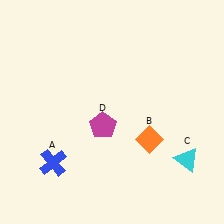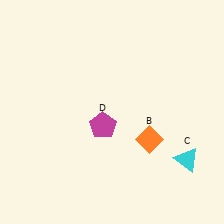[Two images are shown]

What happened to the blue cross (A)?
The blue cross (A) was removed in Image 2. It was in the bottom-left area of Image 1.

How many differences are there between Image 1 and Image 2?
There is 1 difference between the two images.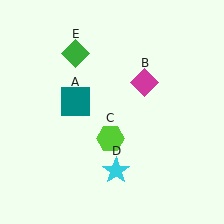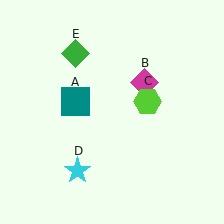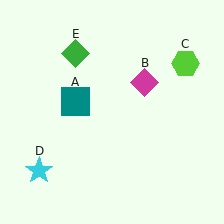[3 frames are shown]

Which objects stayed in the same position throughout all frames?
Teal square (object A) and magenta diamond (object B) and green diamond (object E) remained stationary.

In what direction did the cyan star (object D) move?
The cyan star (object D) moved left.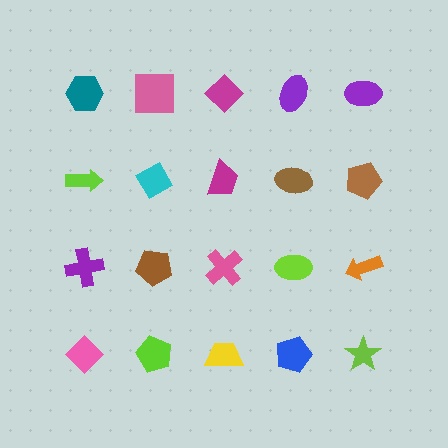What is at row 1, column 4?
A purple ellipse.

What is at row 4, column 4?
A blue pentagon.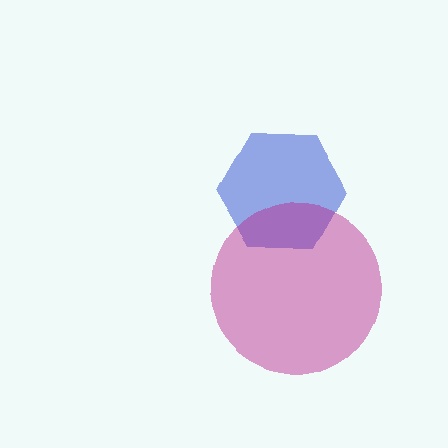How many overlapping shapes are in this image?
There are 2 overlapping shapes in the image.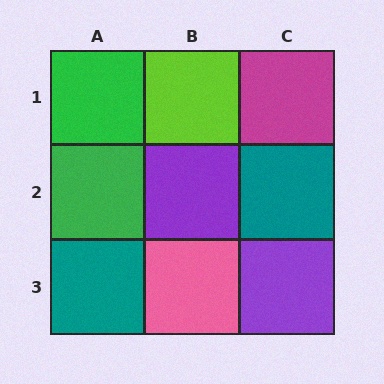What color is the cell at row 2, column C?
Teal.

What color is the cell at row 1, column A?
Green.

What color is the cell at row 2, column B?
Purple.